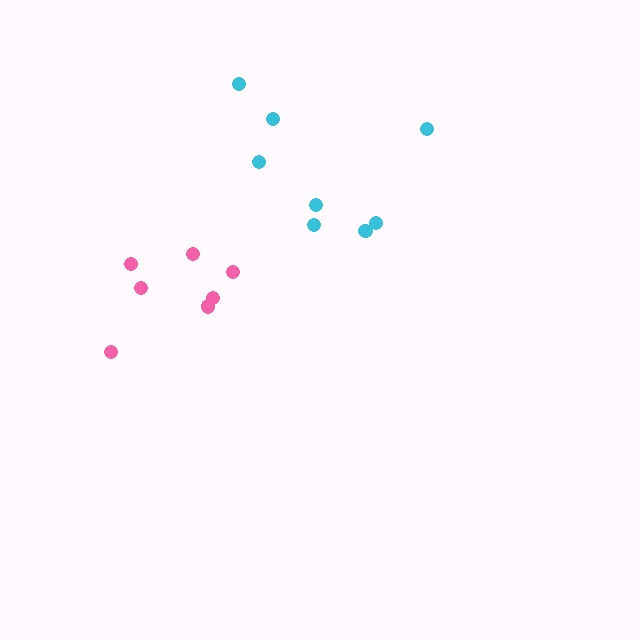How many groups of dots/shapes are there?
There are 2 groups.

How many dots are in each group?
Group 1: 8 dots, Group 2: 7 dots (15 total).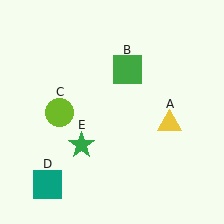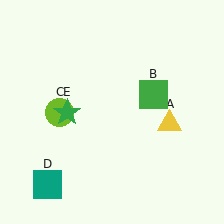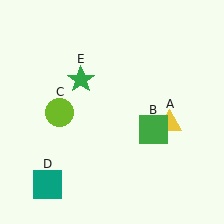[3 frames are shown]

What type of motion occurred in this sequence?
The green square (object B), green star (object E) rotated clockwise around the center of the scene.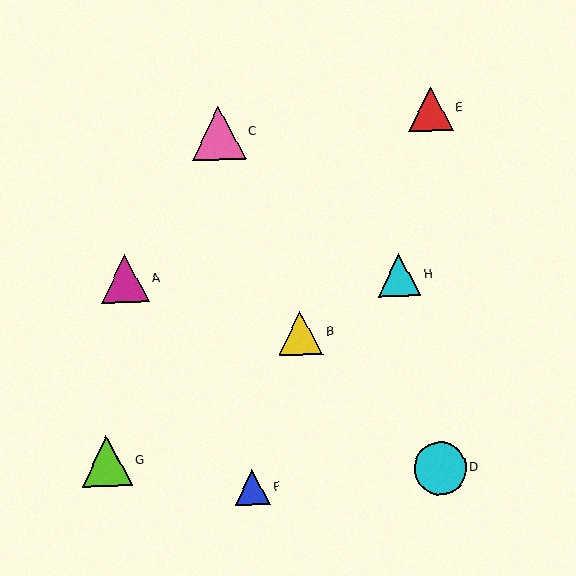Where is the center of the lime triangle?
The center of the lime triangle is at (107, 461).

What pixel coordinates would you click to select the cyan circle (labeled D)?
Click at (440, 469) to select the cyan circle D.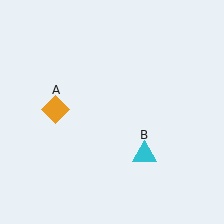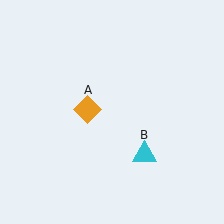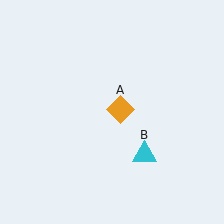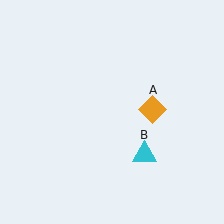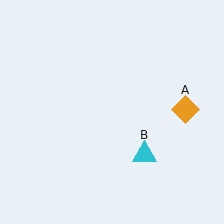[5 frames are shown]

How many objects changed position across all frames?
1 object changed position: orange diamond (object A).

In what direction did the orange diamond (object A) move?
The orange diamond (object A) moved right.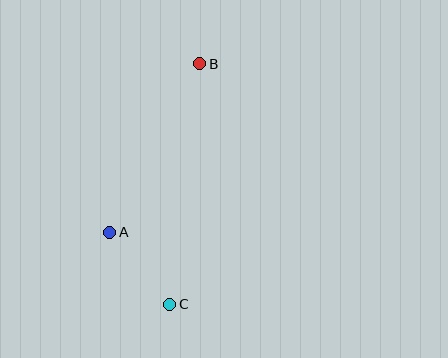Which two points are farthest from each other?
Points B and C are farthest from each other.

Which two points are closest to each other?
Points A and C are closest to each other.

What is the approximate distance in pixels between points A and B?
The distance between A and B is approximately 191 pixels.